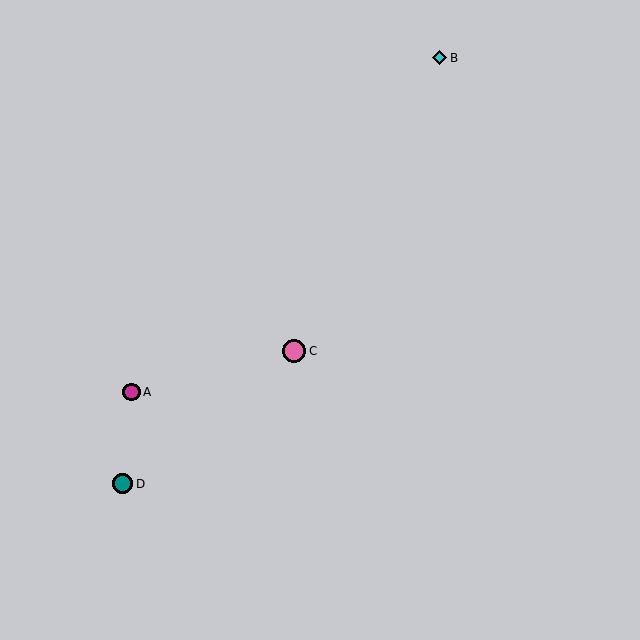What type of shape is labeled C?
Shape C is a pink circle.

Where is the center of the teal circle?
The center of the teal circle is at (123, 484).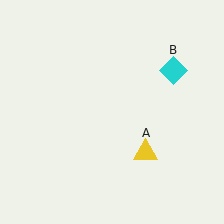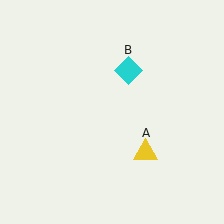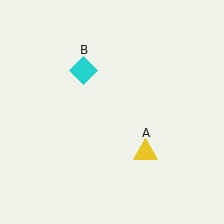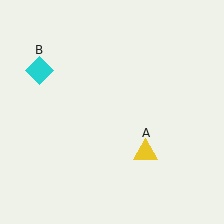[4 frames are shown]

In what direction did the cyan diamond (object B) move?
The cyan diamond (object B) moved left.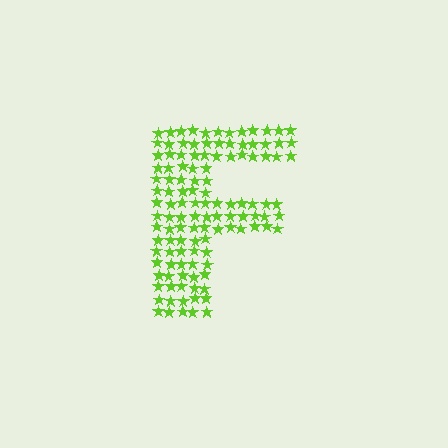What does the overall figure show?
The overall figure shows the letter F.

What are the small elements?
The small elements are stars.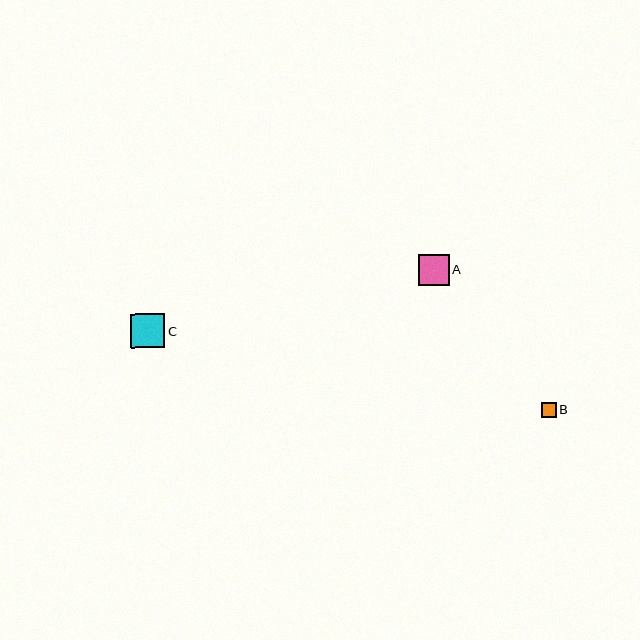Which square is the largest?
Square C is the largest with a size of approximately 34 pixels.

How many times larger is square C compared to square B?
Square C is approximately 2.2 times the size of square B.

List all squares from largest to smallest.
From largest to smallest: C, A, B.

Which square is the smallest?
Square B is the smallest with a size of approximately 15 pixels.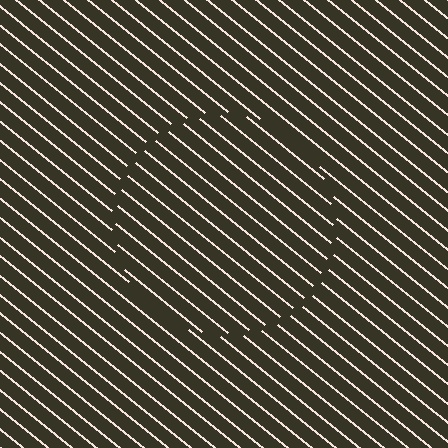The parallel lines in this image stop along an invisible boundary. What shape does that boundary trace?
An illusory circle. The interior of the shape contains the same grating, shifted by half a period — the contour is defined by the phase discontinuity where line-ends from the inner and outer gratings abut.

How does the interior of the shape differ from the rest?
The interior of the shape contains the same grating, shifted by half a period — the contour is defined by the phase discontinuity where line-ends from the inner and outer gratings abut.